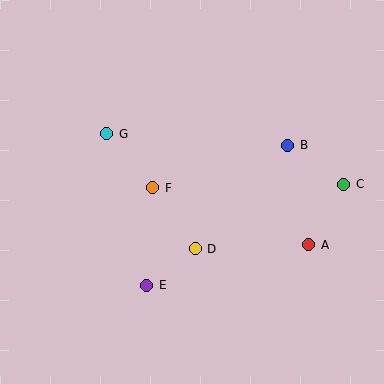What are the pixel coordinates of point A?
Point A is at (309, 245).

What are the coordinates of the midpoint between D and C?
The midpoint between D and C is at (269, 217).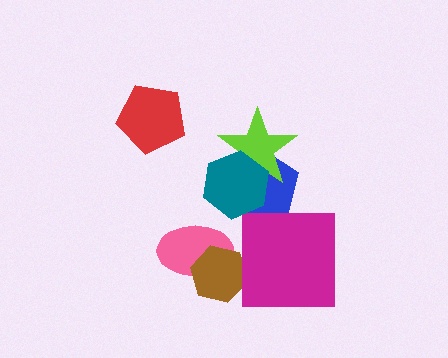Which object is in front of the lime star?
The teal hexagon is in front of the lime star.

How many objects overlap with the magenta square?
0 objects overlap with the magenta square.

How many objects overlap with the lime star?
2 objects overlap with the lime star.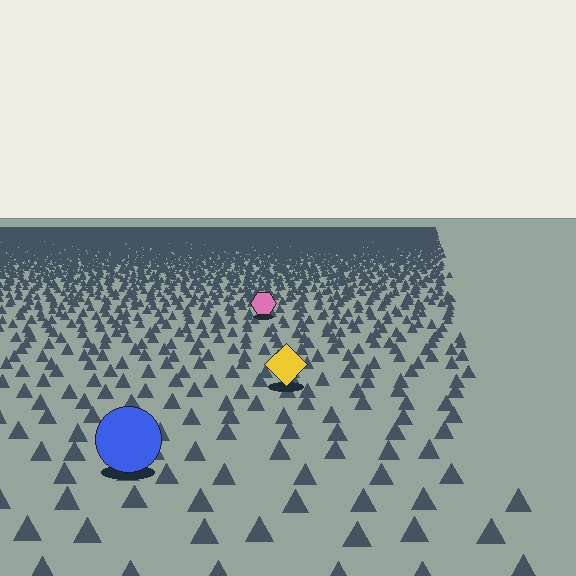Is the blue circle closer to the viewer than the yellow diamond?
Yes. The blue circle is closer — you can tell from the texture gradient: the ground texture is coarser near it.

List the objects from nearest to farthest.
From nearest to farthest: the blue circle, the yellow diamond, the pink hexagon.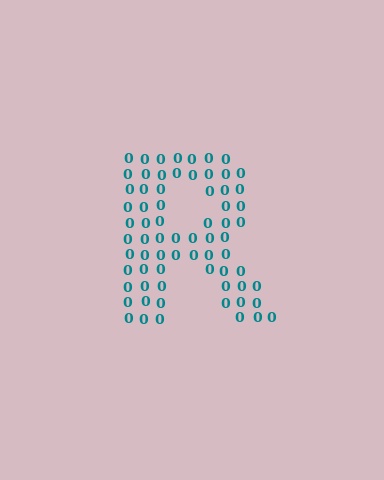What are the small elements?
The small elements are digit 0's.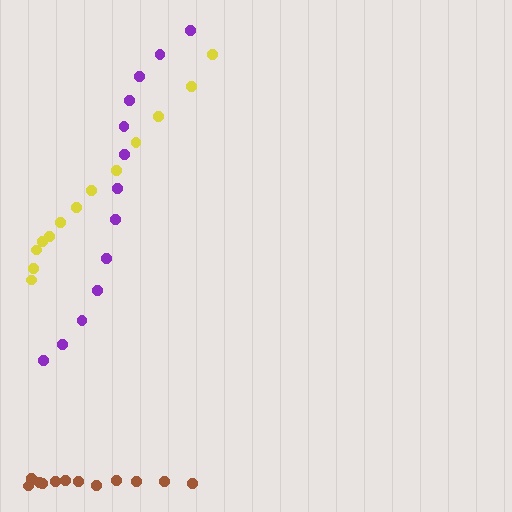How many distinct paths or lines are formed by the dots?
There are 3 distinct paths.